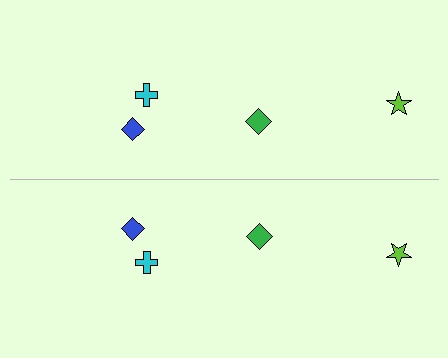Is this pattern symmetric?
Yes, this pattern has bilateral (reflection) symmetry.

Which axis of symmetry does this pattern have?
The pattern has a horizontal axis of symmetry running through the center of the image.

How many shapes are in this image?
There are 8 shapes in this image.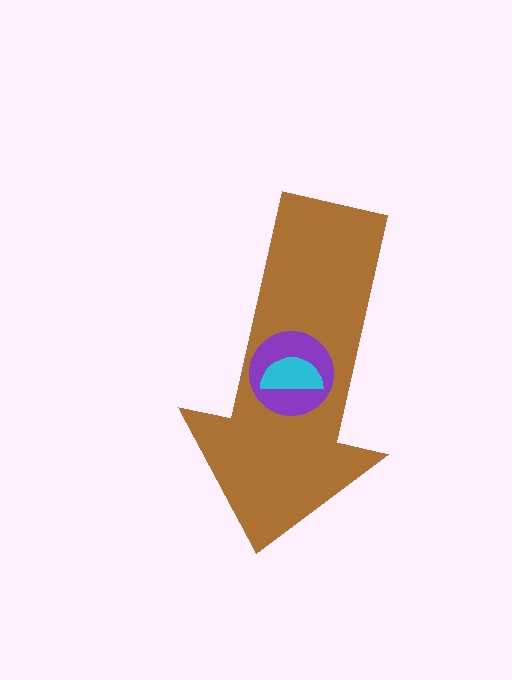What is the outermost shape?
The brown arrow.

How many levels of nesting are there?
3.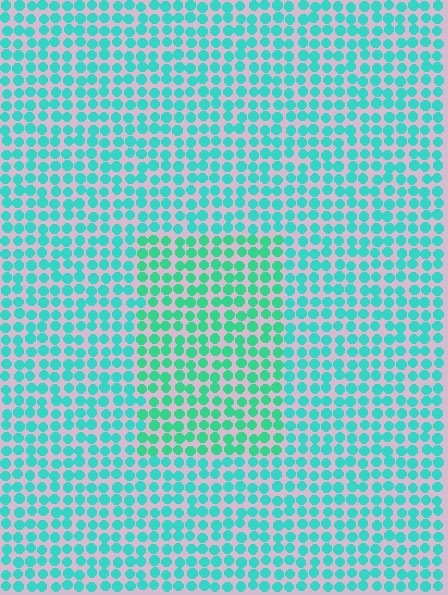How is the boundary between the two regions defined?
The boundary is defined purely by a slight shift in hue (about 21 degrees). Spacing, size, and orientation are identical on both sides.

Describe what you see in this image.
The image is filled with small cyan elements in a uniform arrangement. A rectangle-shaped region is visible where the elements are tinted to a slightly different hue, forming a subtle color boundary.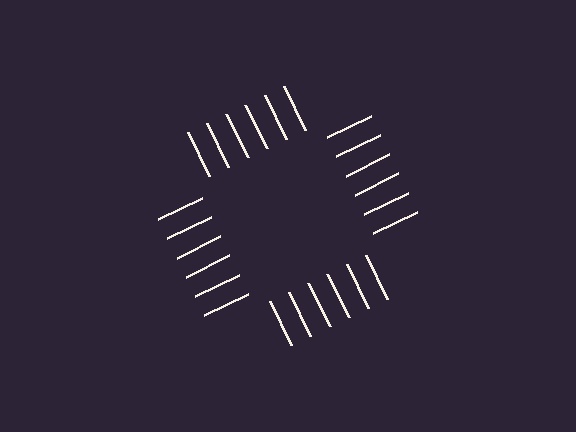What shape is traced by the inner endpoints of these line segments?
An illusory square — the line segments terminate on its edges but no continuous stroke is drawn.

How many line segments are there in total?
24 — 6 along each of the 4 edges.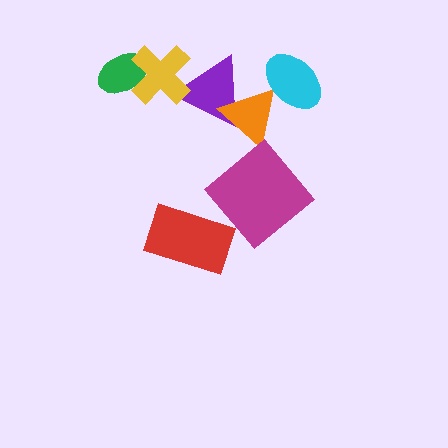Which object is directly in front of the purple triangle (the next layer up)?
The orange triangle is directly in front of the purple triangle.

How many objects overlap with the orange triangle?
2 objects overlap with the orange triangle.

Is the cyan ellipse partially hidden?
No, no other shape covers it.